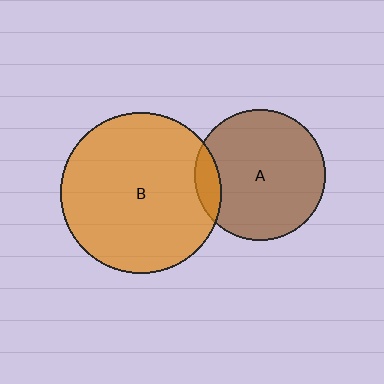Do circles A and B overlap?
Yes.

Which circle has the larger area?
Circle B (orange).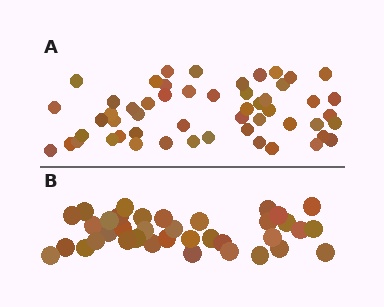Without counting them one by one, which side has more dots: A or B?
Region A (the top region) has more dots.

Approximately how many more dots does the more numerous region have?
Region A has approximately 15 more dots than region B.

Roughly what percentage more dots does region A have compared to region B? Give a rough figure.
About 45% more.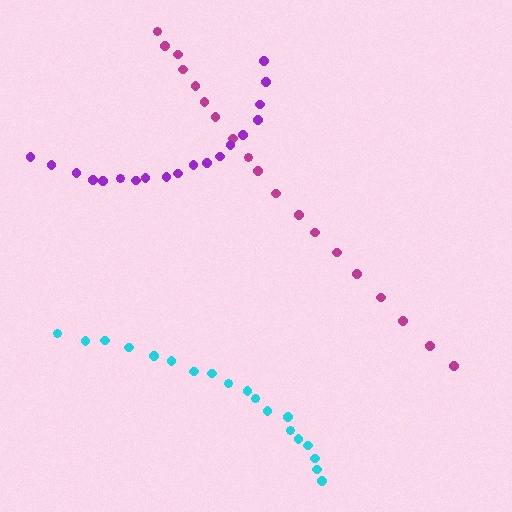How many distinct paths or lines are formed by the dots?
There are 3 distinct paths.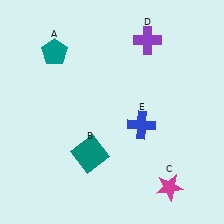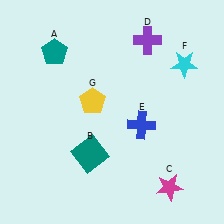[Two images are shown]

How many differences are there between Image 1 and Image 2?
There are 2 differences between the two images.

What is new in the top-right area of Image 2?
A cyan star (F) was added in the top-right area of Image 2.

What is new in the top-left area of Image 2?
A yellow pentagon (G) was added in the top-left area of Image 2.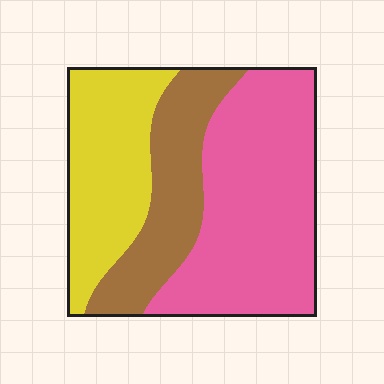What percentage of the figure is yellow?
Yellow takes up about one quarter (1/4) of the figure.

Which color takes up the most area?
Pink, at roughly 50%.